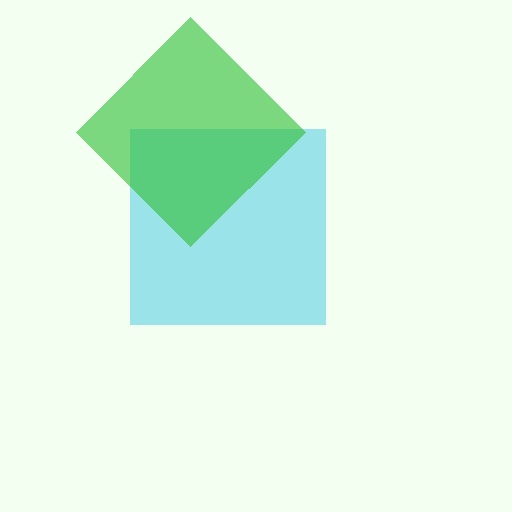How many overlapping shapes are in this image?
There are 2 overlapping shapes in the image.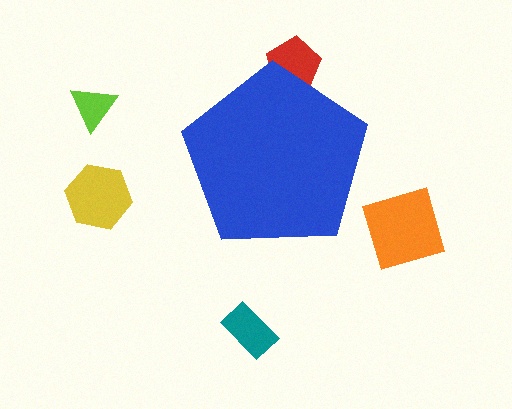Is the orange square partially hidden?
No, the orange square is fully visible.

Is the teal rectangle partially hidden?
No, the teal rectangle is fully visible.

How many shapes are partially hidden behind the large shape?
1 shape is partially hidden.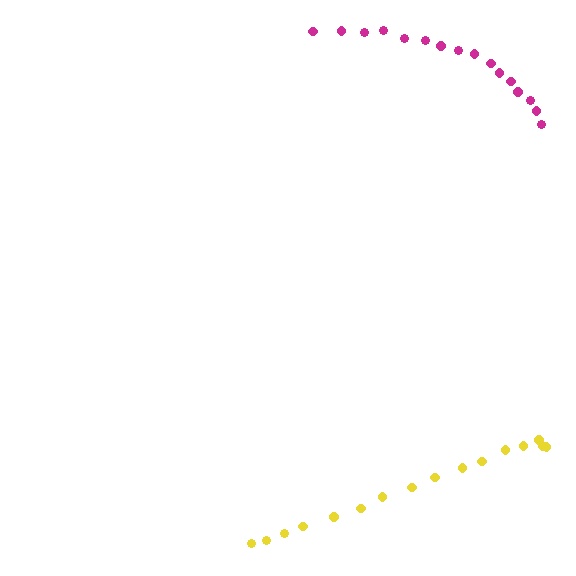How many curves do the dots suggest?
There are 2 distinct paths.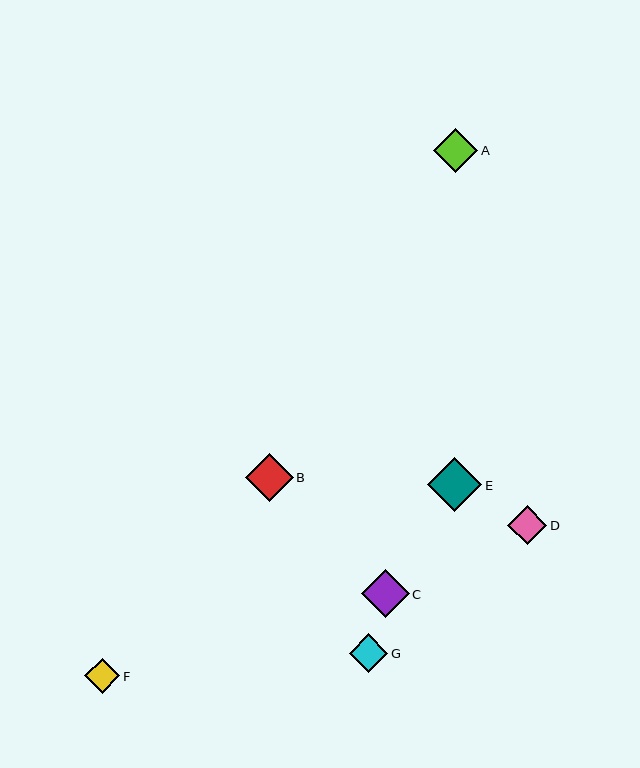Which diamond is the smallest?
Diamond F is the smallest with a size of approximately 35 pixels.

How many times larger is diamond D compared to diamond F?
Diamond D is approximately 1.1 times the size of diamond F.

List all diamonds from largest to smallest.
From largest to smallest: E, C, B, A, D, G, F.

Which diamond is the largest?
Diamond E is the largest with a size of approximately 54 pixels.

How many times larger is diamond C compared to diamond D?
Diamond C is approximately 1.2 times the size of diamond D.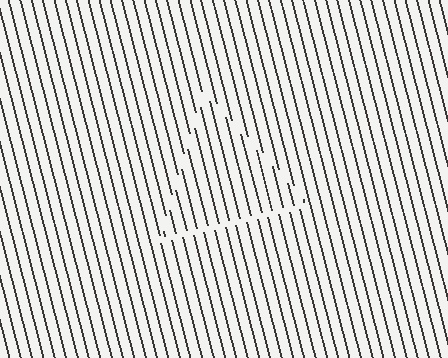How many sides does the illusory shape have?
3 sides — the line-ends trace a triangle.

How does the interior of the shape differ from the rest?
The interior of the shape contains the same grating, shifted by half a period — the contour is defined by the phase discontinuity where line-ends from the inner and outer gratings abut.